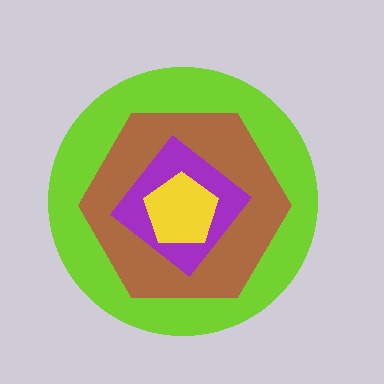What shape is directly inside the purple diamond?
The yellow pentagon.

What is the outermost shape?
The lime circle.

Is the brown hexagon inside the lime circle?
Yes.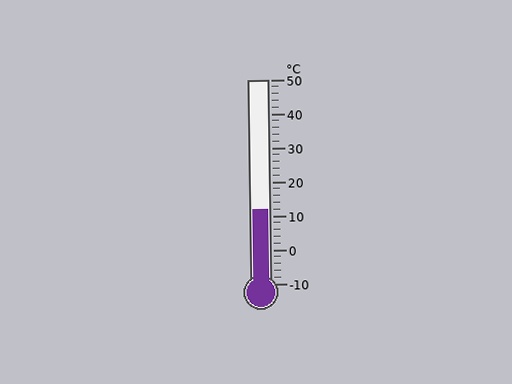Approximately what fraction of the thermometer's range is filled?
The thermometer is filled to approximately 35% of its range.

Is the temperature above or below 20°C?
The temperature is below 20°C.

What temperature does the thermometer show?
The thermometer shows approximately 12°C.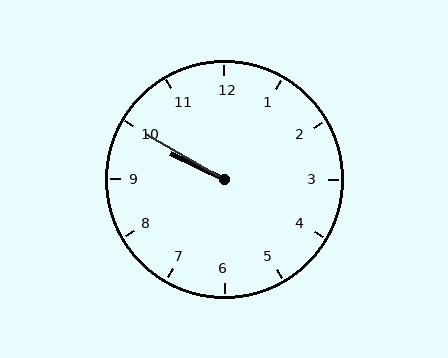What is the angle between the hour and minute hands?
Approximately 5 degrees.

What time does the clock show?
9:50.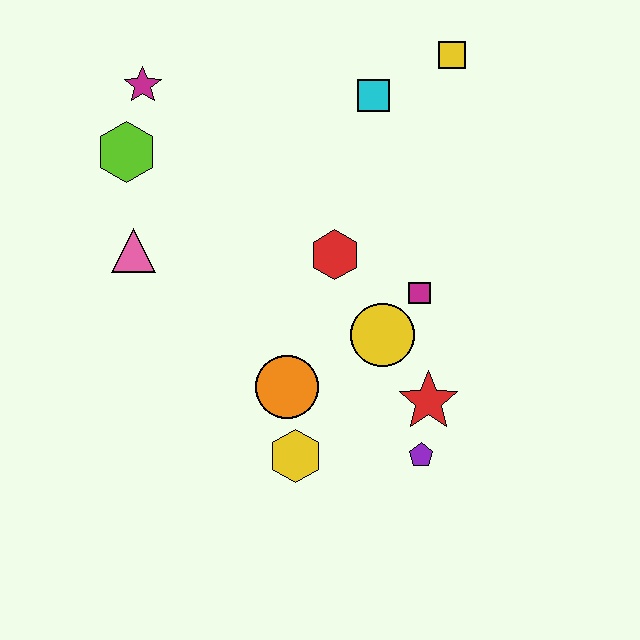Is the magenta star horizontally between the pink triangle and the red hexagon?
Yes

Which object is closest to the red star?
The purple pentagon is closest to the red star.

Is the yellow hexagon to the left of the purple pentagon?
Yes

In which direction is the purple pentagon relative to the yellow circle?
The purple pentagon is below the yellow circle.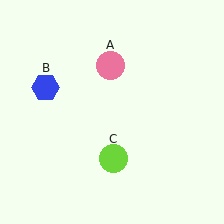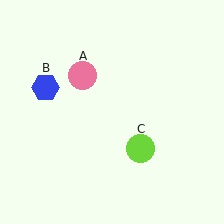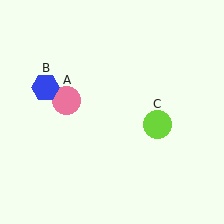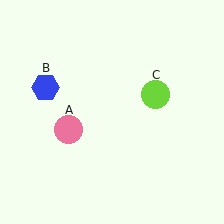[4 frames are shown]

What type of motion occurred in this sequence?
The pink circle (object A), lime circle (object C) rotated counterclockwise around the center of the scene.